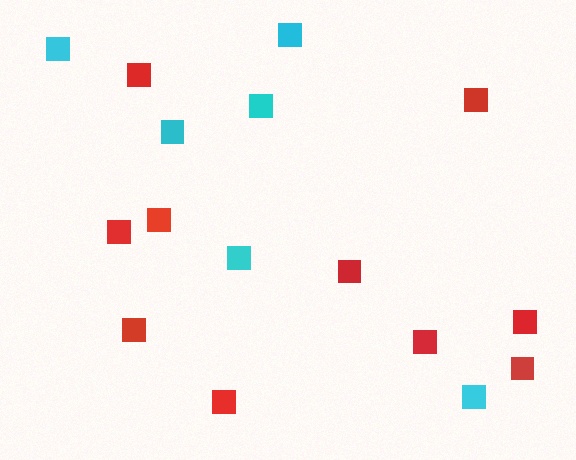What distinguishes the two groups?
There are 2 groups: one group of cyan squares (6) and one group of red squares (10).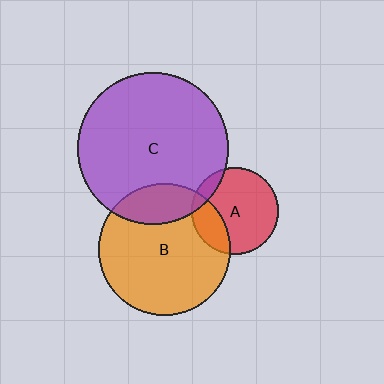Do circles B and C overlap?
Yes.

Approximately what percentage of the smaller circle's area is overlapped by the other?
Approximately 20%.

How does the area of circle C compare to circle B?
Approximately 1.3 times.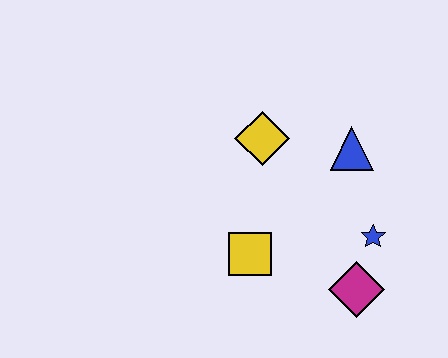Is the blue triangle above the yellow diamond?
No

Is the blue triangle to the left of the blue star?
Yes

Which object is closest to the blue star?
The magenta diamond is closest to the blue star.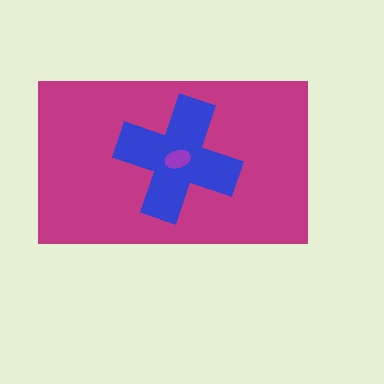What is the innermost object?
The purple ellipse.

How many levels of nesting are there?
3.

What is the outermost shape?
The magenta rectangle.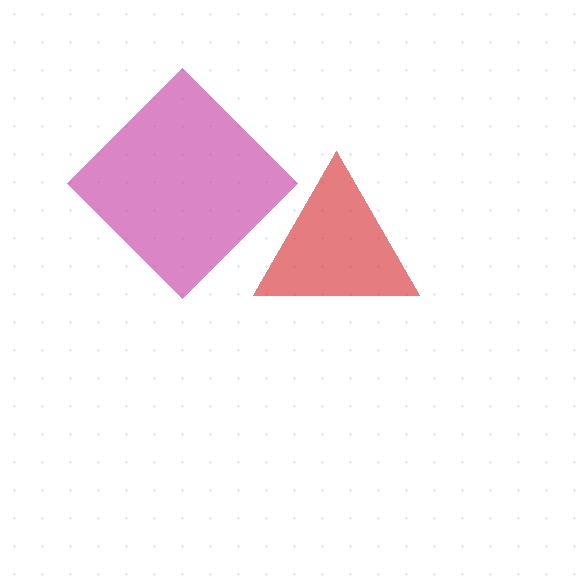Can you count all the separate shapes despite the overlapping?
Yes, there are 2 separate shapes.